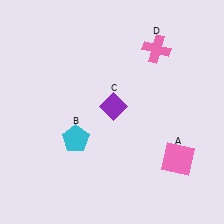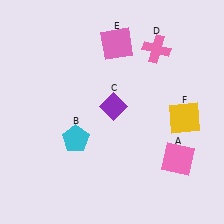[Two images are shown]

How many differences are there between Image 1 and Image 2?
There are 2 differences between the two images.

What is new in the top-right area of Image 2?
A pink square (E) was added in the top-right area of Image 2.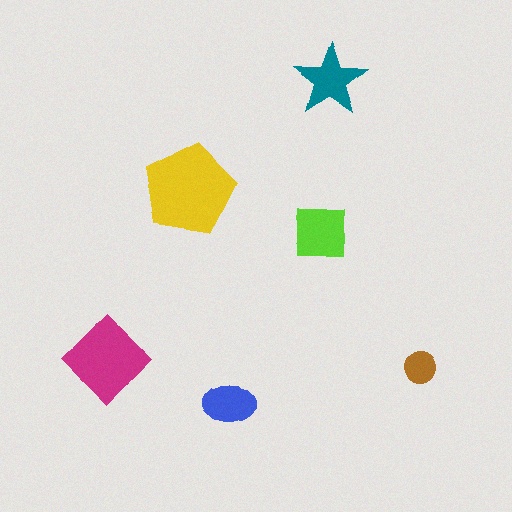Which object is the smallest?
The brown circle.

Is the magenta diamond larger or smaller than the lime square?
Larger.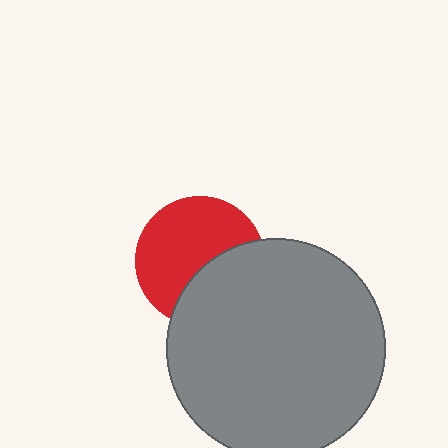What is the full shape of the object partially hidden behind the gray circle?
The partially hidden object is a red circle.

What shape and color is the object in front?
The object in front is a gray circle.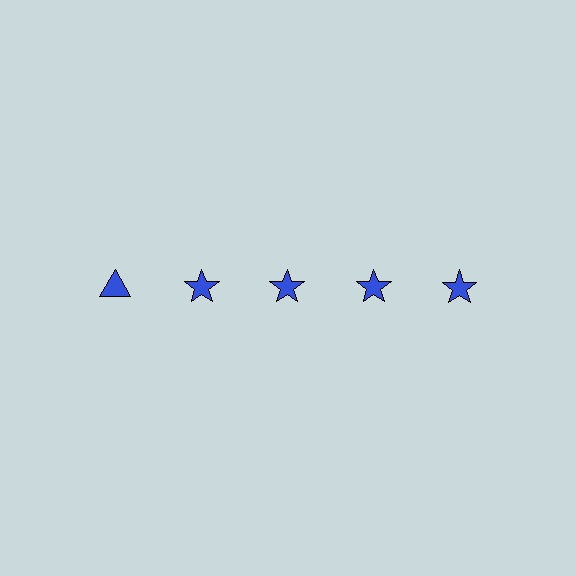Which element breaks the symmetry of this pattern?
The blue triangle in the top row, leftmost column breaks the symmetry. All other shapes are blue stars.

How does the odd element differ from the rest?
It has a different shape: triangle instead of star.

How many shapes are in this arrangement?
There are 5 shapes arranged in a grid pattern.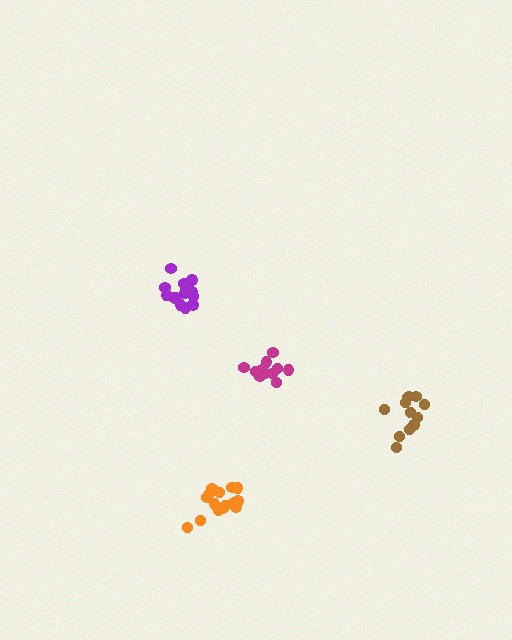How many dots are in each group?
Group 1: 15 dots, Group 2: 11 dots, Group 3: 12 dots, Group 4: 15 dots (53 total).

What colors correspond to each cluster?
The clusters are colored: purple, magenta, brown, orange.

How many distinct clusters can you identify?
There are 4 distinct clusters.